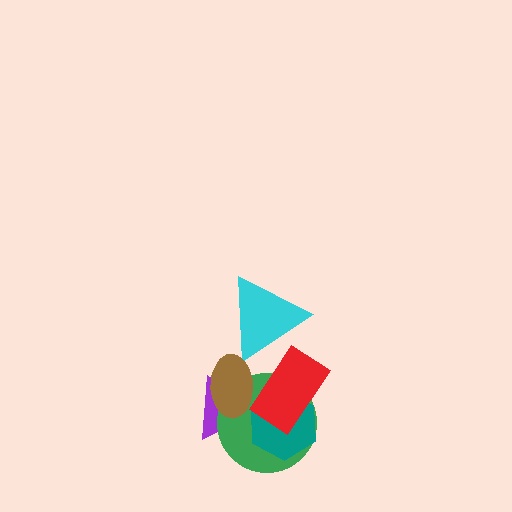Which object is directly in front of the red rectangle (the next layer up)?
The cyan triangle is directly in front of the red rectangle.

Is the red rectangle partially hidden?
Yes, it is partially covered by another shape.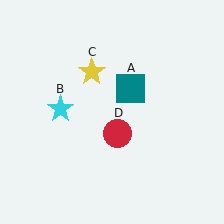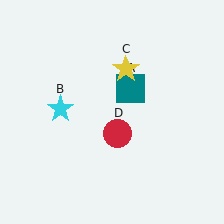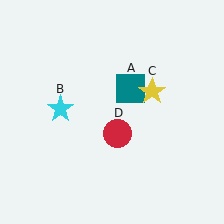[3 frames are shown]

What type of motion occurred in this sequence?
The yellow star (object C) rotated clockwise around the center of the scene.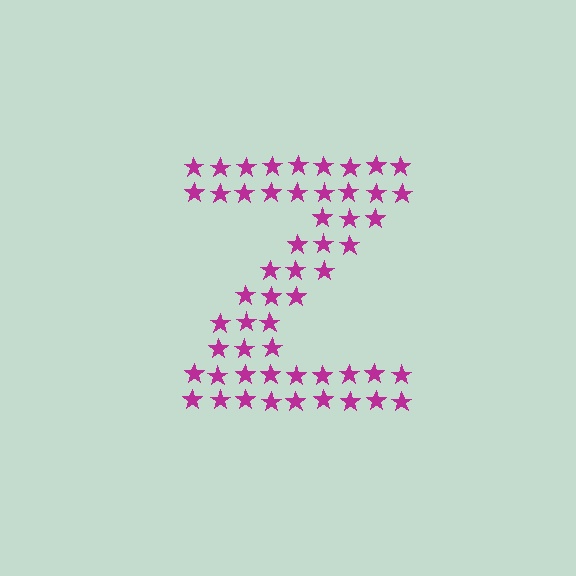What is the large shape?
The large shape is the letter Z.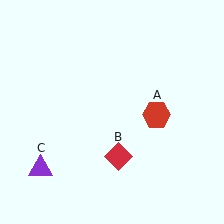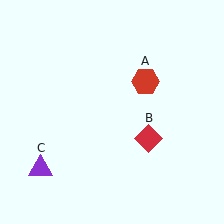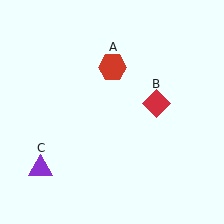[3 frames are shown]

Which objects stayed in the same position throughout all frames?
Purple triangle (object C) remained stationary.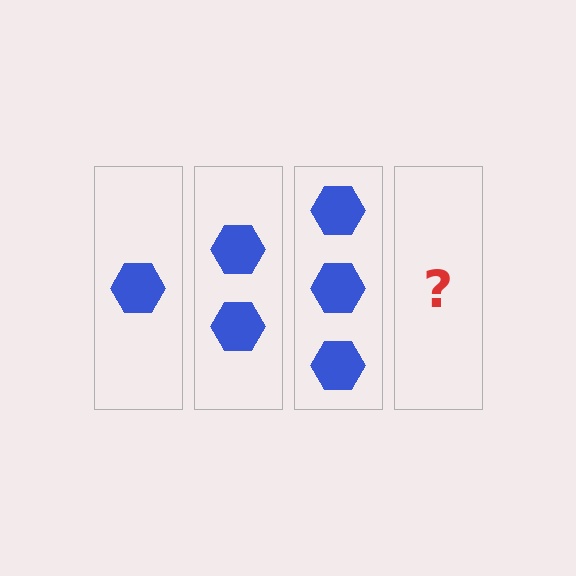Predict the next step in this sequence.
The next step is 4 hexagons.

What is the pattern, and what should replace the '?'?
The pattern is that each step adds one more hexagon. The '?' should be 4 hexagons.